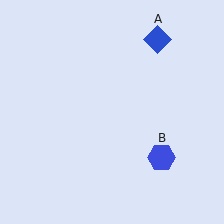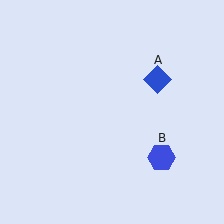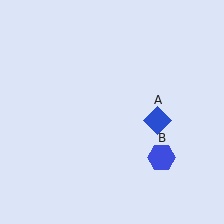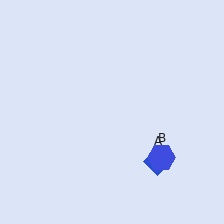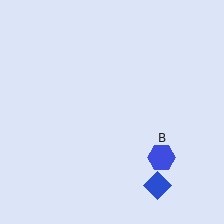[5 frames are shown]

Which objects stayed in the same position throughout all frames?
Blue hexagon (object B) remained stationary.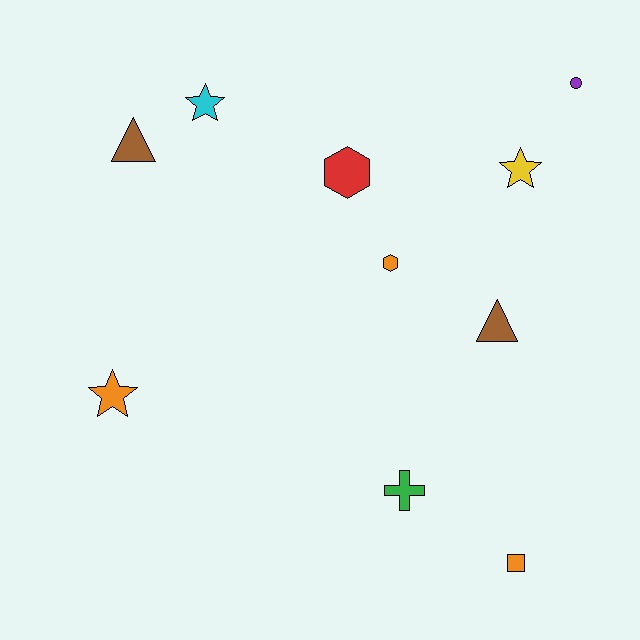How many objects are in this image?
There are 10 objects.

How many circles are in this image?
There is 1 circle.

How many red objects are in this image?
There is 1 red object.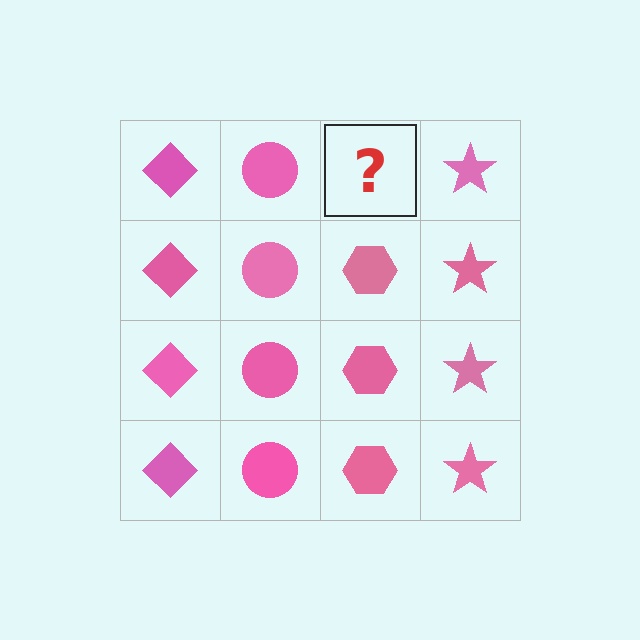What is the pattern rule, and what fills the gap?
The rule is that each column has a consistent shape. The gap should be filled with a pink hexagon.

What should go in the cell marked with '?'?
The missing cell should contain a pink hexagon.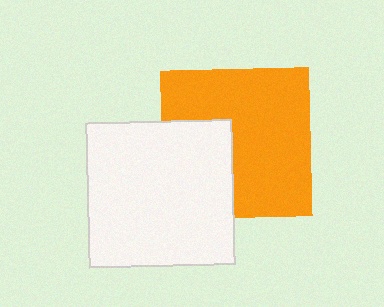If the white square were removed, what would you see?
You would see the complete orange square.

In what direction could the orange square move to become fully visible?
The orange square could move right. That would shift it out from behind the white square entirely.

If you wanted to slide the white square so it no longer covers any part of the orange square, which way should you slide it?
Slide it left — that is the most direct way to separate the two shapes.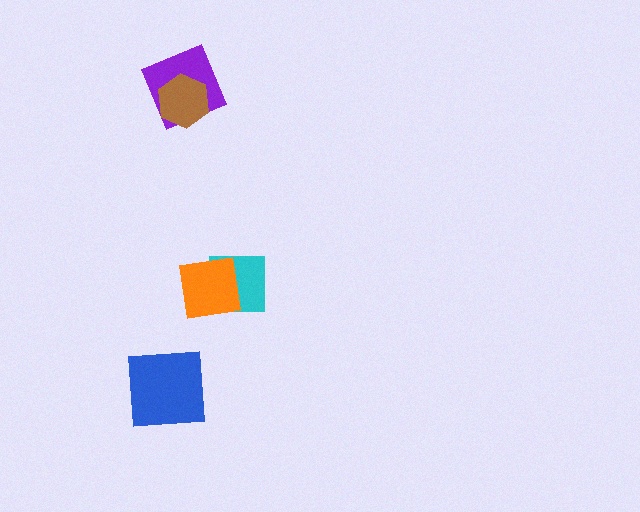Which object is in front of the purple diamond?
The brown hexagon is in front of the purple diamond.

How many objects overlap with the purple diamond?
1 object overlaps with the purple diamond.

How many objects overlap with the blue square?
0 objects overlap with the blue square.